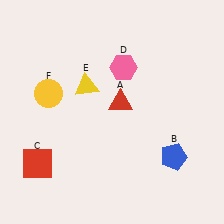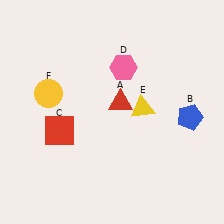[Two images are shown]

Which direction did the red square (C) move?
The red square (C) moved up.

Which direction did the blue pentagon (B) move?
The blue pentagon (B) moved up.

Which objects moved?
The objects that moved are: the blue pentagon (B), the red square (C), the yellow triangle (E).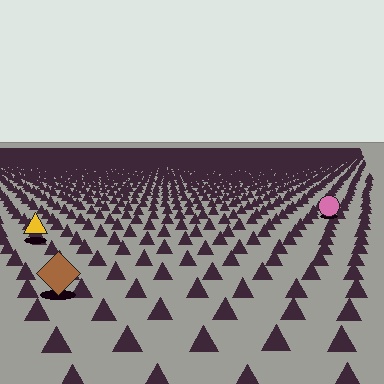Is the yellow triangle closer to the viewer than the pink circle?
Yes. The yellow triangle is closer — you can tell from the texture gradient: the ground texture is coarser near it.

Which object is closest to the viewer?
The brown diamond is closest. The texture marks near it are larger and more spread out.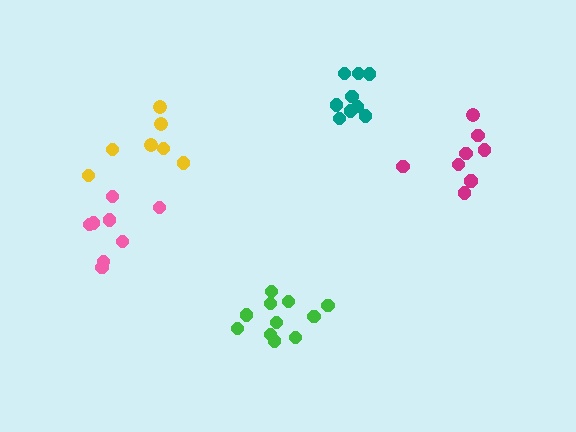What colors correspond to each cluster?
The clusters are colored: green, yellow, pink, teal, magenta.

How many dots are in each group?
Group 1: 11 dots, Group 2: 7 dots, Group 3: 8 dots, Group 4: 9 dots, Group 5: 9 dots (44 total).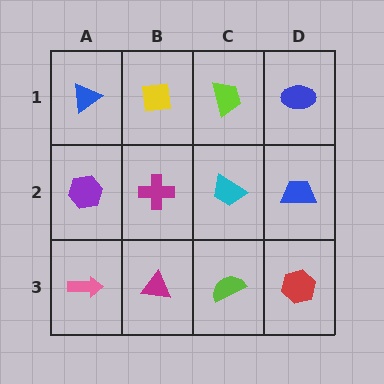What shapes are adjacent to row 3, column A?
A purple hexagon (row 2, column A), a magenta triangle (row 3, column B).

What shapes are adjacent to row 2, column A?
A blue triangle (row 1, column A), a pink arrow (row 3, column A), a magenta cross (row 2, column B).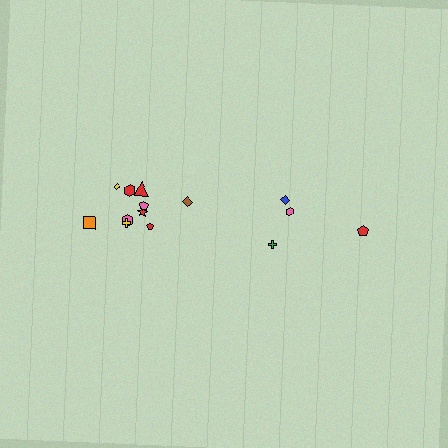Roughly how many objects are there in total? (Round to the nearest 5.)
Roughly 15 objects in total.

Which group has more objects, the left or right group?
The left group.